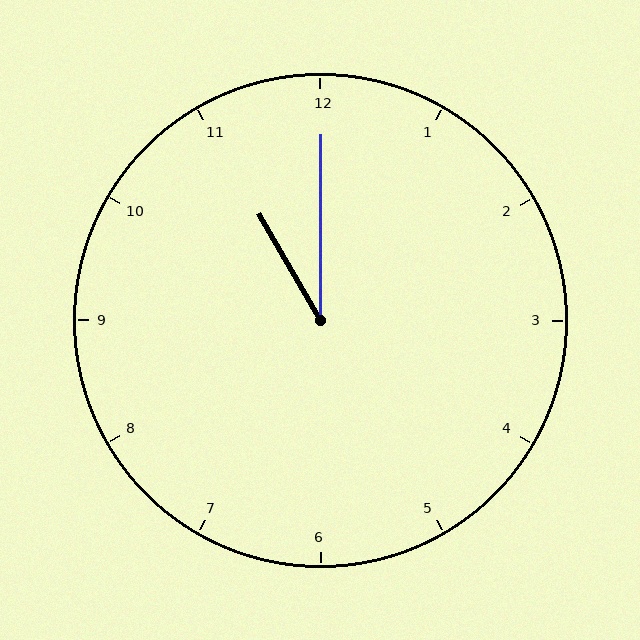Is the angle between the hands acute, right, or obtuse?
It is acute.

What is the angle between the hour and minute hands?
Approximately 30 degrees.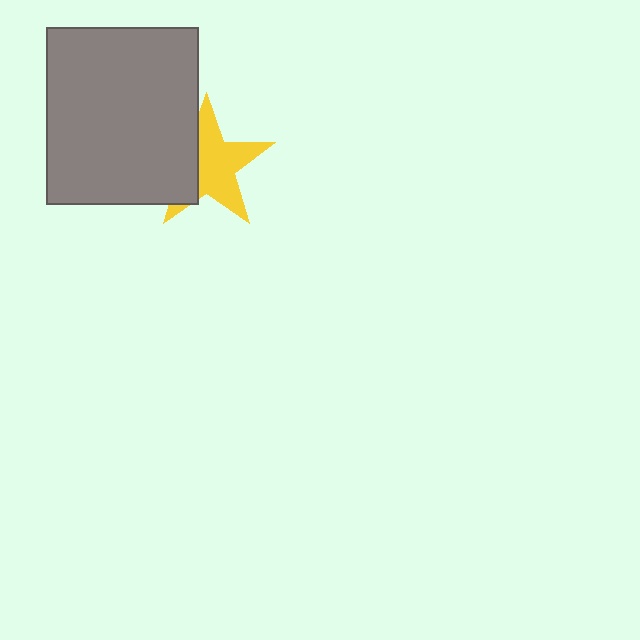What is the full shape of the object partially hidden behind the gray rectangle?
The partially hidden object is a yellow star.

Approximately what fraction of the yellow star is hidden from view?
Roughly 36% of the yellow star is hidden behind the gray rectangle.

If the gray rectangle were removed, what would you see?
You would see the complete yellow star.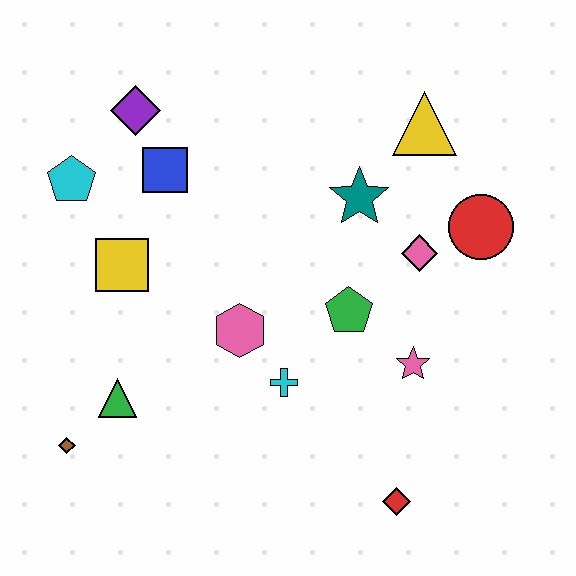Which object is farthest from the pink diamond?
The brown diamond is farthest from the pink diamond.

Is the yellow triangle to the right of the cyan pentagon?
Yes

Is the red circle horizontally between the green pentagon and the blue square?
No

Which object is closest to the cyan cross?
The pink hexagon is closest to the cyan cross.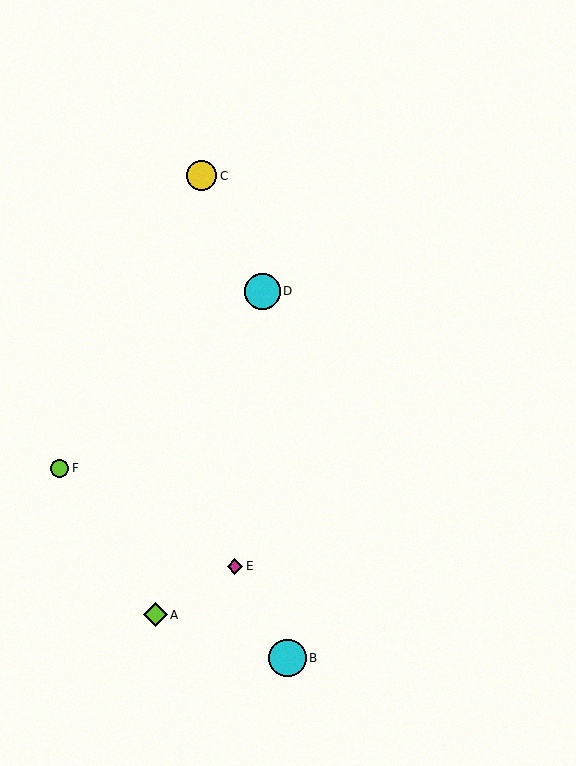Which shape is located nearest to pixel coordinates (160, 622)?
The lime diamond (labeled A) at (155, 615) is nearest to that location.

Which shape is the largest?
The cyan circle (labeled B) is the largest.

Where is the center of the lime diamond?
The center of the lime diamond is at (155, 615).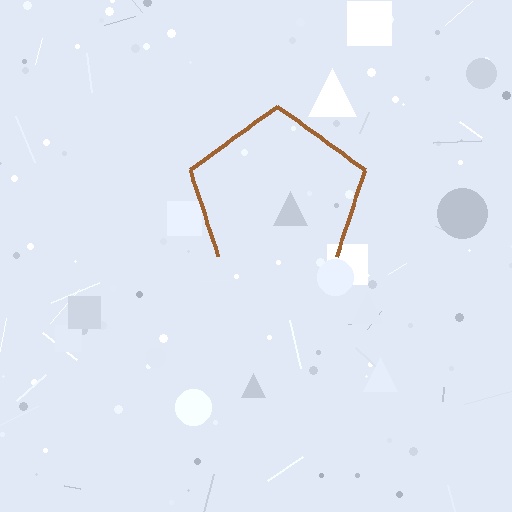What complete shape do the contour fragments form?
The contour fragments form a pentagon.